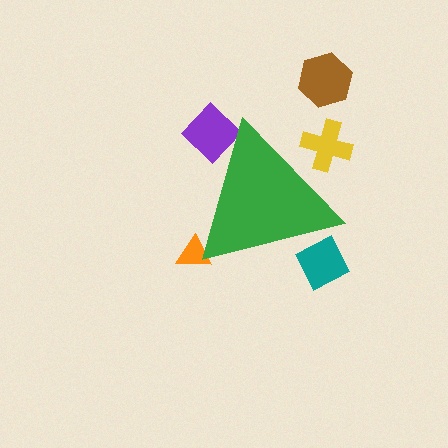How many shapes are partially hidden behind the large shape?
4 shapes are partially hidden.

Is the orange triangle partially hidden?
Yes, the orange triangle is partially hidden behind the green triangle.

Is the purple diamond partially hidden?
Yes, the purple diamond is partially hidden behind the green triangle.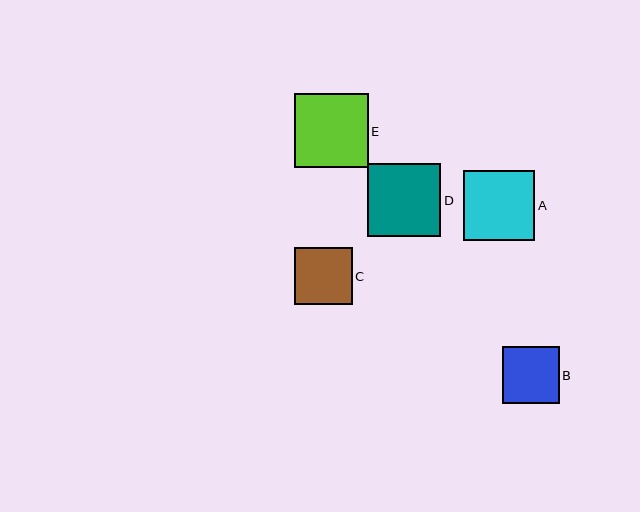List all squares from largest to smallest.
From largest to smallest: E, D, A, C, B.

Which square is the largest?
Square E is the largest with a size of approximately 74 pixels.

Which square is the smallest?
Square B is the smallest with a size of approximately 57 pixels.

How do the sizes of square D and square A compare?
Square D and square A are approximately the same size.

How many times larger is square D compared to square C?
Square D is approximately 1.3 times the size of square C.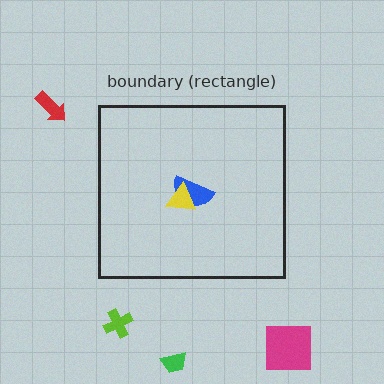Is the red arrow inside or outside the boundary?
Outside.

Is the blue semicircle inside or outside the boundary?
Inside.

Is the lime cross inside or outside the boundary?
Outside.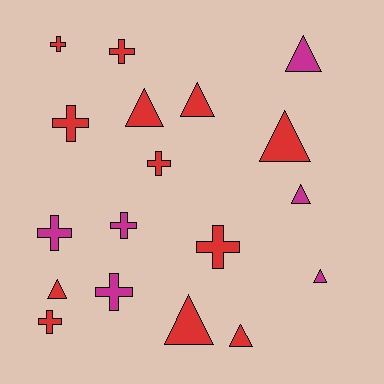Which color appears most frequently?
Red, with 12 objects.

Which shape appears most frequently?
Triangle, with 9 objects.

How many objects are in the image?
There are 18 objects.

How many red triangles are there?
There are 6 red triangles.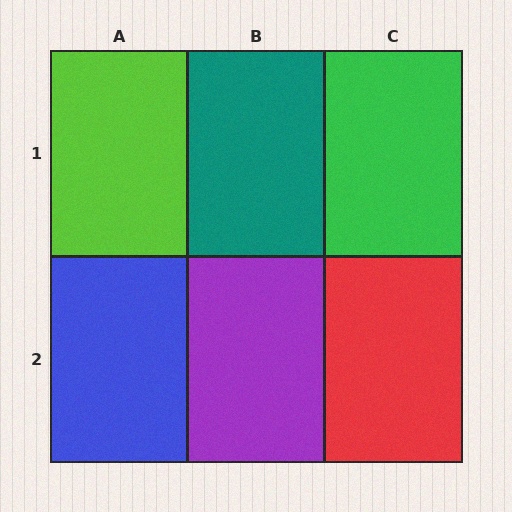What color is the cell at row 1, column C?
Green.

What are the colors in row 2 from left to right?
Blue, purple, red.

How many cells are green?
1 cell is green.